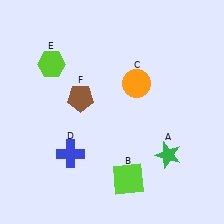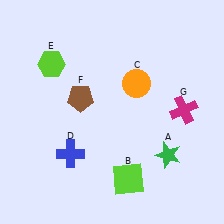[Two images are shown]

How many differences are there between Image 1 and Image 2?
There is 1 difference between the two images.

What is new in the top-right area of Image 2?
A magenta cross (G) was added in the top-right area of Image 2.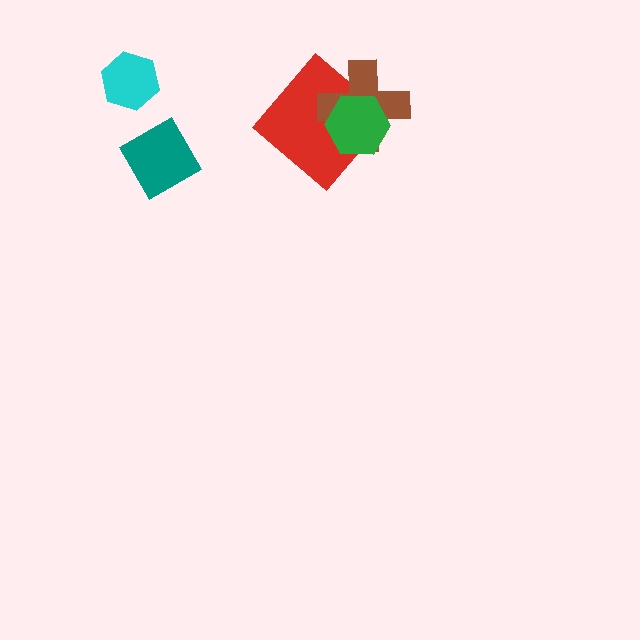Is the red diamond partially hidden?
Yes, it is partially covered by another shape.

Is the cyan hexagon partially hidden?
No, no other shape covers it.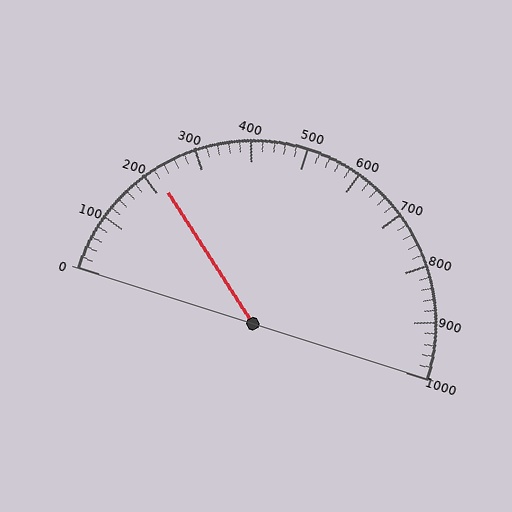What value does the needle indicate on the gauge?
The needle indicates approximately 220.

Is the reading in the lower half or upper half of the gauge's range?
The reading is in the lower half of the range (0 to 1000).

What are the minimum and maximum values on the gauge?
The gauge ranges from 0 to 1000.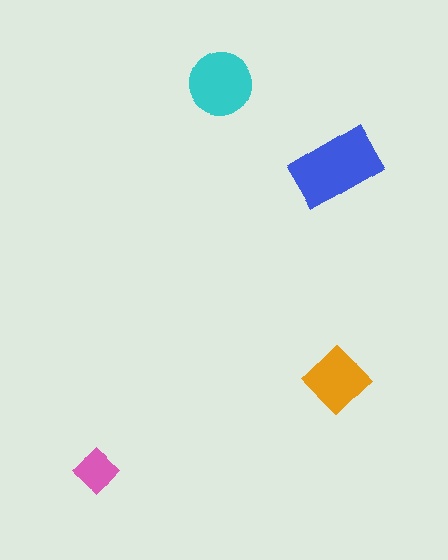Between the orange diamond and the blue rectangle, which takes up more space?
The blue rectangle.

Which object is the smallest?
The pink diamond.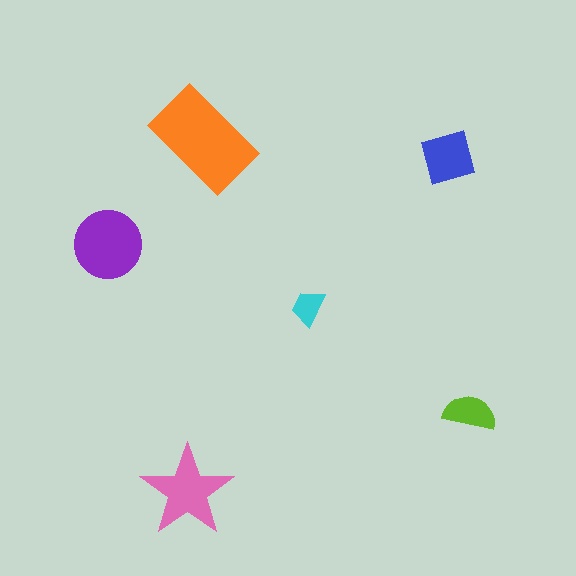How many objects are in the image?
There are 6 objects in the image.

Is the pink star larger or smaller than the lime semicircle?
Larger.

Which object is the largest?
The orange rectangle.